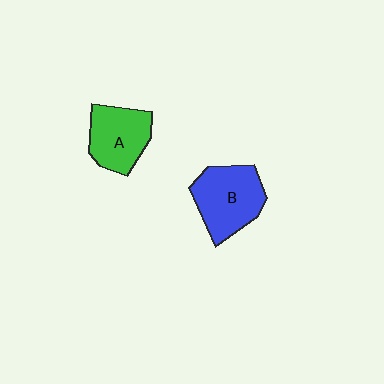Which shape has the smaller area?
Shape A (green).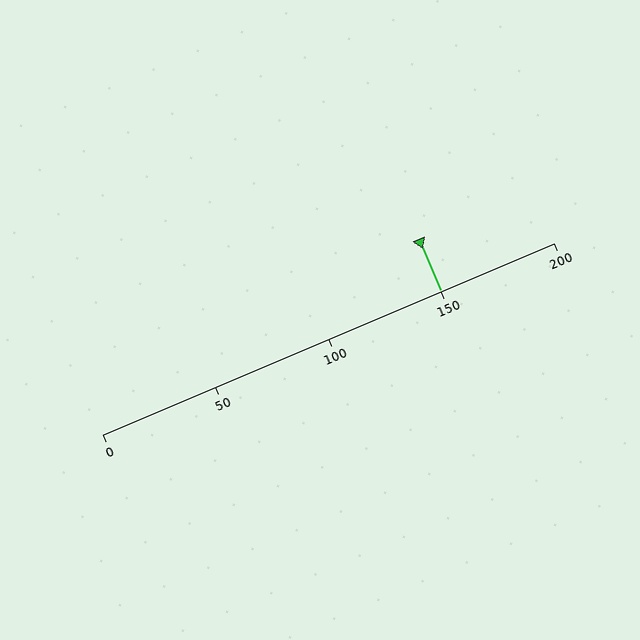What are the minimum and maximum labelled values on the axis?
The axis runs from 0 to 200.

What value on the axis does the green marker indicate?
The marker indicates approximately 150.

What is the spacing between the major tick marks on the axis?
The major ticks are spaced 50 apart.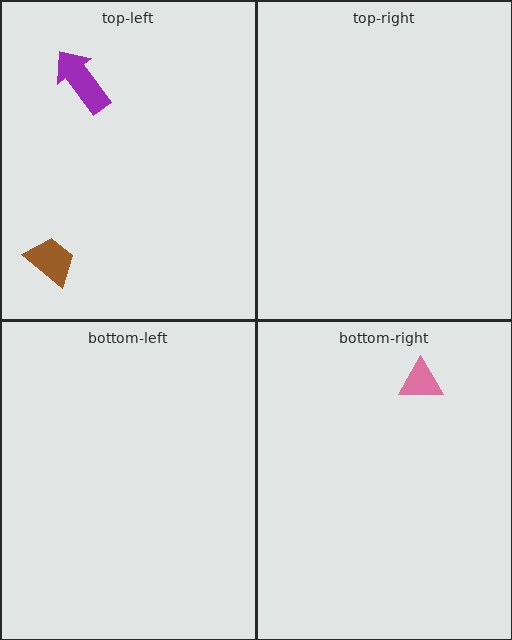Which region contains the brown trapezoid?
The top-left region.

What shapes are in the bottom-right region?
The pink triangle.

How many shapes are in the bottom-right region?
1.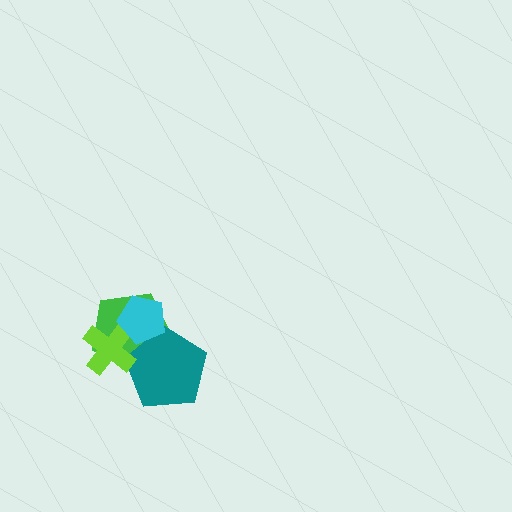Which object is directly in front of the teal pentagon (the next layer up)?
The lime cross is directly in front of the teal pentagon.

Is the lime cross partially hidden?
Yes, it is partially covered by another shape.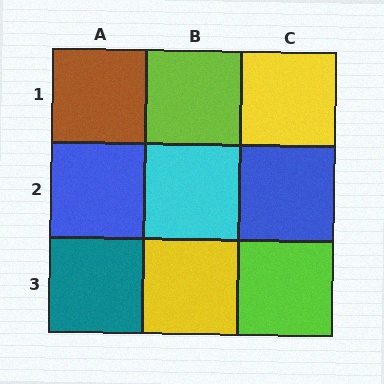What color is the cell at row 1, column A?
Brown.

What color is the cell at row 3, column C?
Lime.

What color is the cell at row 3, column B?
Yellow.